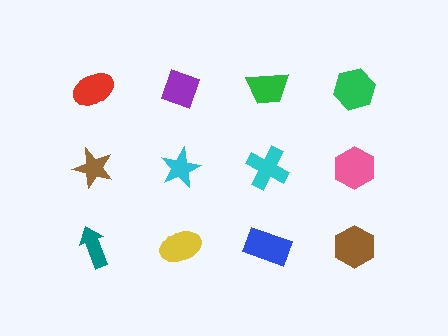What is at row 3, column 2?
A yellow ellipse.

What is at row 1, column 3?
A green trapezoid.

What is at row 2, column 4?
A pink hexagon.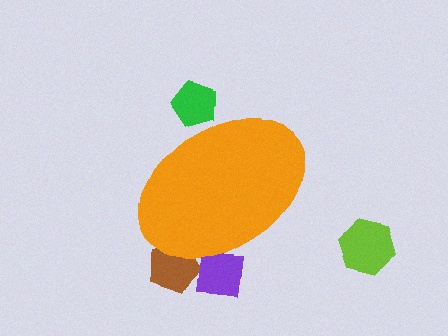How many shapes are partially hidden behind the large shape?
3 shapes are partially hidden.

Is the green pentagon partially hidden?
Yes, the green pentagon is partially hidden behind the orange ellipse.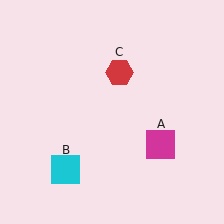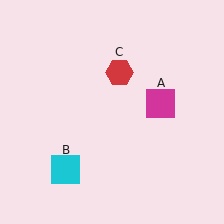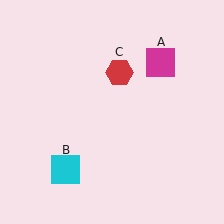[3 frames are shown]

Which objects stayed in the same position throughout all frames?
Cyan square (object B) and red hexagon (object C) remained stationary.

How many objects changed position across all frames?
1 object changed position: magenta square (object A).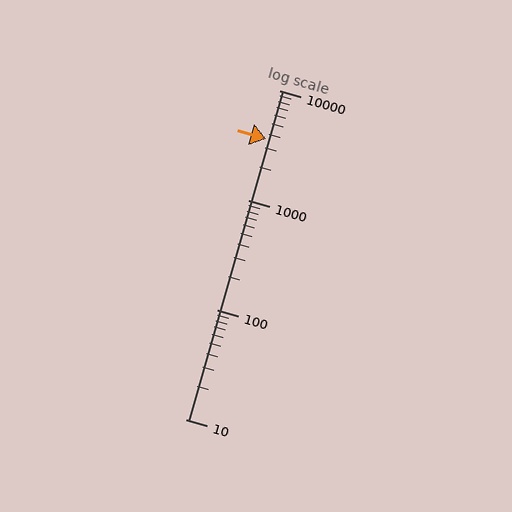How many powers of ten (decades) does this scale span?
The scale spans 3 decades, from 10 to 10000.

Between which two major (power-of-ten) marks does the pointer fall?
The pointer is between 1000 and 10000.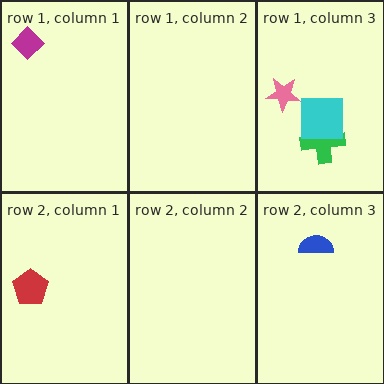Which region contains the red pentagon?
The row 2, column 1 region.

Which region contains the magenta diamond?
The row 1, column 1 region.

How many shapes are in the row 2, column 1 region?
1.